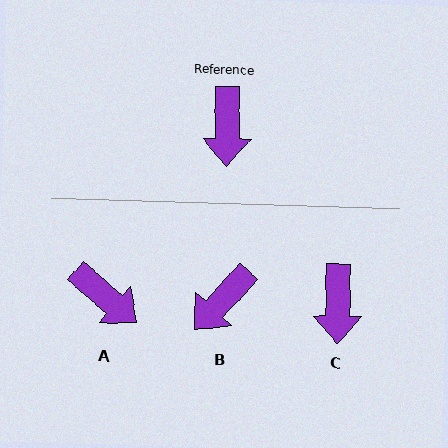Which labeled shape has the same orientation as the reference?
C.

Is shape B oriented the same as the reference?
No, it is off by about 42 degrees.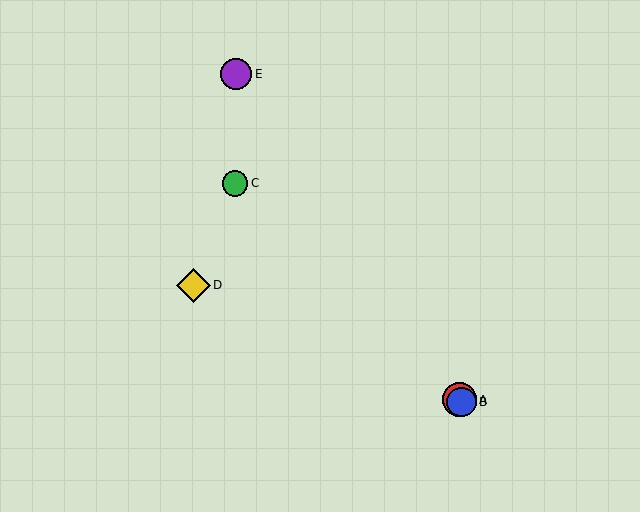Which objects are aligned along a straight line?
Objects A, B, C are aligned along a straight line.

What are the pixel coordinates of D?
Object D is at (193, 285).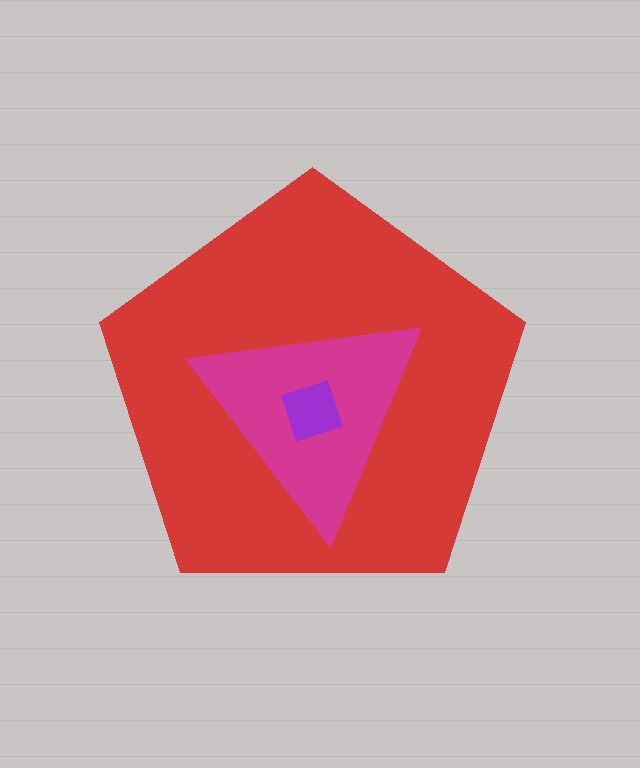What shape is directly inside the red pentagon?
The magenta triangle.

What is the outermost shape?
The red pentagon.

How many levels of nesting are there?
3.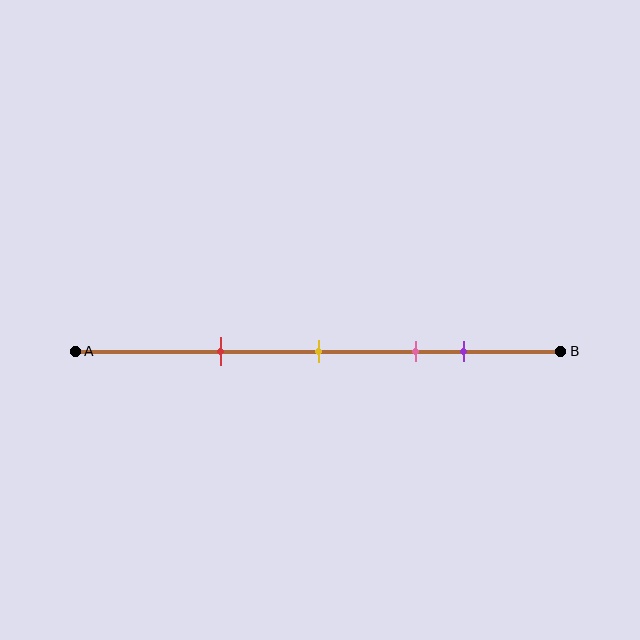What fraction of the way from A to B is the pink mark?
The pink mark is approximately 70% (0.7) of the way from A to B.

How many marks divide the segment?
There are 4 marks dividing the segment.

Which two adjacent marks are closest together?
The pink and purple marks are the closest adjacent pair.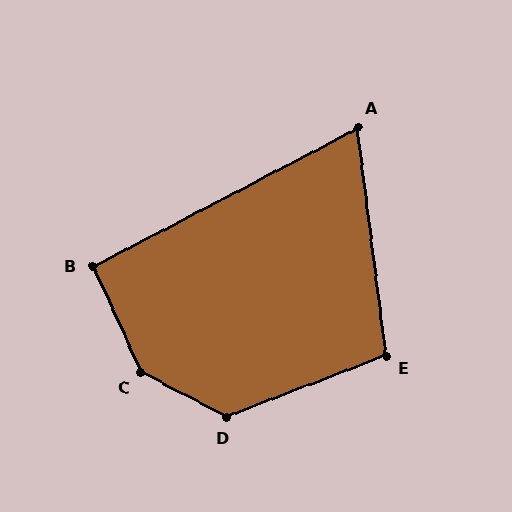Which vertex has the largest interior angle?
C, at approximately 142 degrees.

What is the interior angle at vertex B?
Approximately 93 degrees (approximately right).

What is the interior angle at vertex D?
Approximately 131 degrees (obtuse).